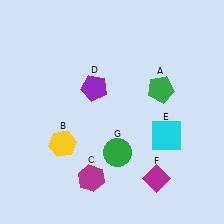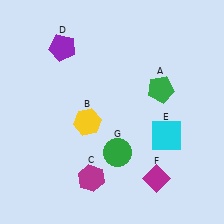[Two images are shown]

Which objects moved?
The objects that moved are: the yellow hexagon (B), the purple pentagon (D).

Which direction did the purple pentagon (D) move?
The purple pentagon (D) moved up.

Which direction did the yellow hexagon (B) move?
The yellow hexagon (B) moved right.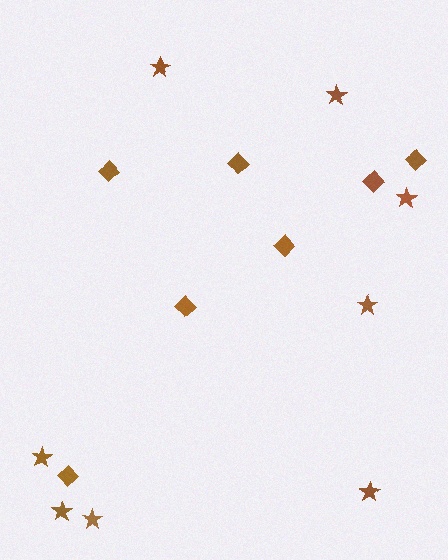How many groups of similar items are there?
There are 2 groups: one group of stars (8) and one group of diamonds (7).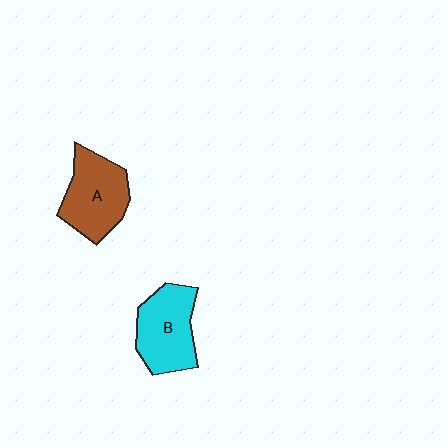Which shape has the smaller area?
Shape B (cyan).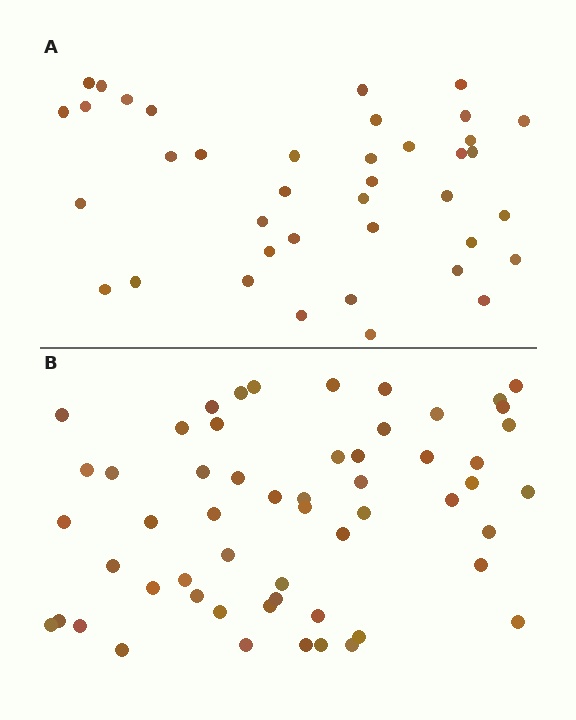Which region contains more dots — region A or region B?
Region B (the bottom region) has more dots.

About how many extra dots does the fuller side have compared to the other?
Region B has approximately 15 more dots than region A.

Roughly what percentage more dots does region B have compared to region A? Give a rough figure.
About 45% more.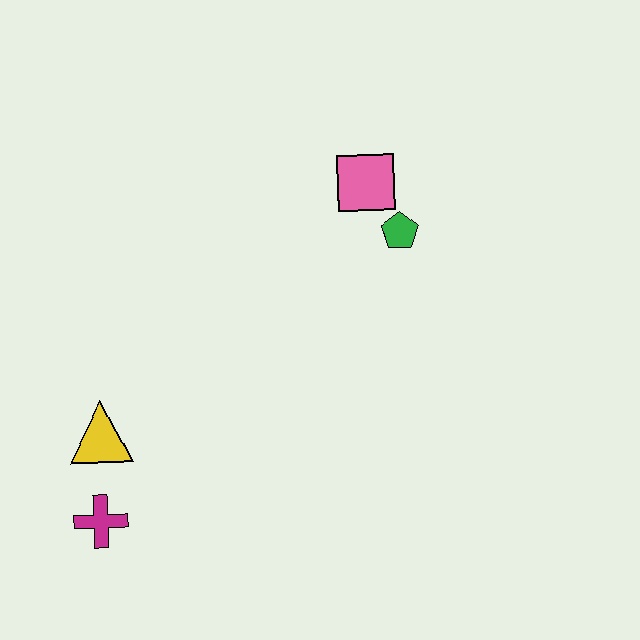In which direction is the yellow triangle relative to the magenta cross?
The yellow triangle is above the magenta cross.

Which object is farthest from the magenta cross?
The pink square is farthest from the magenta cross.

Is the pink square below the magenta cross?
No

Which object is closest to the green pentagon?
The pink square is closest to the green pentagon.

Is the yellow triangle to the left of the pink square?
Yes